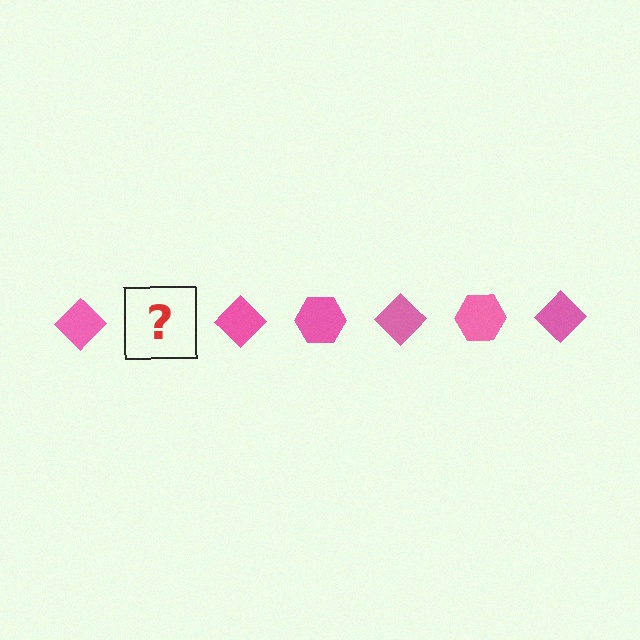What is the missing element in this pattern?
The missing element is a pink hexagon.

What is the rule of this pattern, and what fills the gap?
The rule is that the pattern cycles through diamond, hexagon shapes in pink. The gap should be filled with a pink hexagon.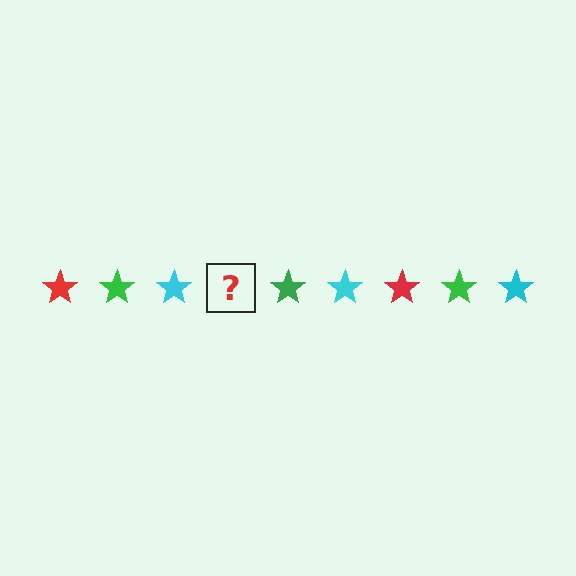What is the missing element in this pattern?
The missing element is a red star.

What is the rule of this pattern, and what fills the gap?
The rule is that the pattern cycles through red, green, cyan stars. The gap should be filled with a red star.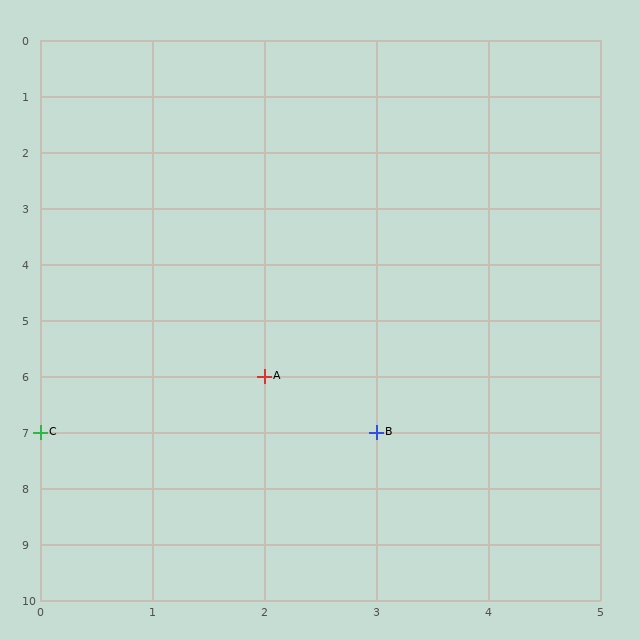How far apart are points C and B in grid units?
Points C and B are 3 columns apart.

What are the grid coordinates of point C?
Point C is at grid coordinates (0, 7).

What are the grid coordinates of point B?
Point B is at grid coordinates (3, 7).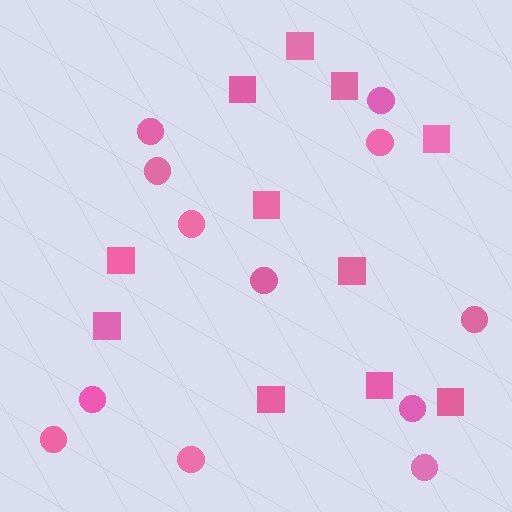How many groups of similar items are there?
There are 2 groups: one group of squares (11) and one group of circles (12).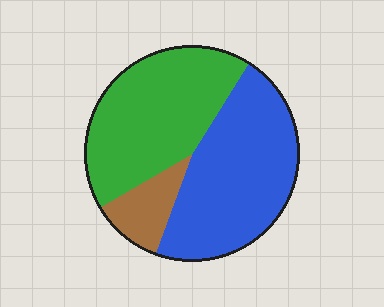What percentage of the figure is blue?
Blue covers about 45% of the figure.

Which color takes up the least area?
Brown, at roughly 10%.